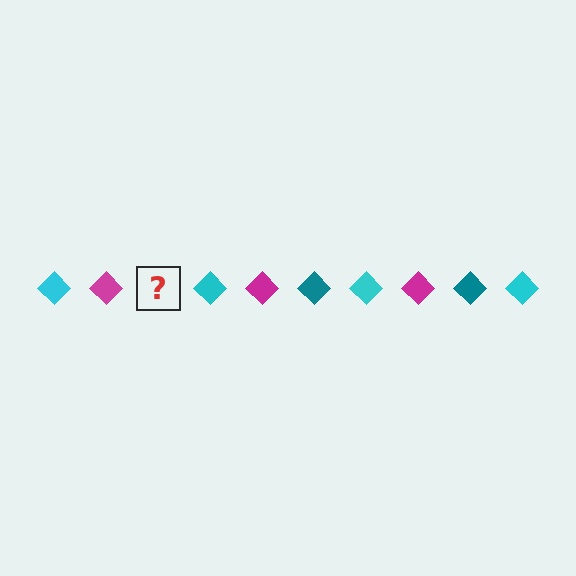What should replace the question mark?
The question mark should be replaced with a teal diamond.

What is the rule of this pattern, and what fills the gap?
The rule is that the pattern cycles through cyan, magenta, teal diamonds. The gap should be filled with a teal diamond.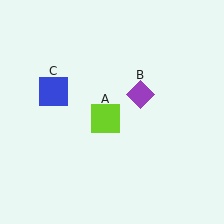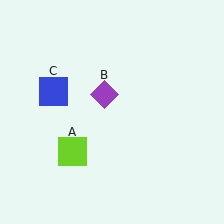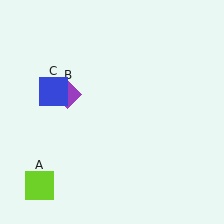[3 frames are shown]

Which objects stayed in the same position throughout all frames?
Blue square (object C) remained stationary.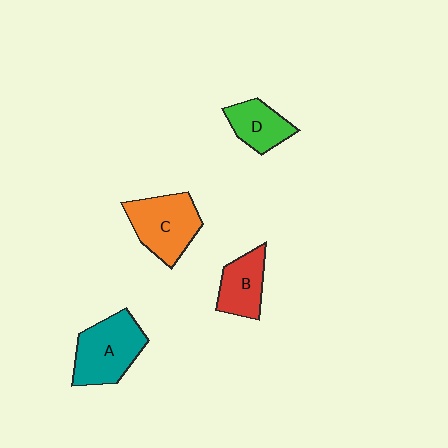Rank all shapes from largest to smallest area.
From largest to smallest: A (teal), C (orange), B (red), D (green).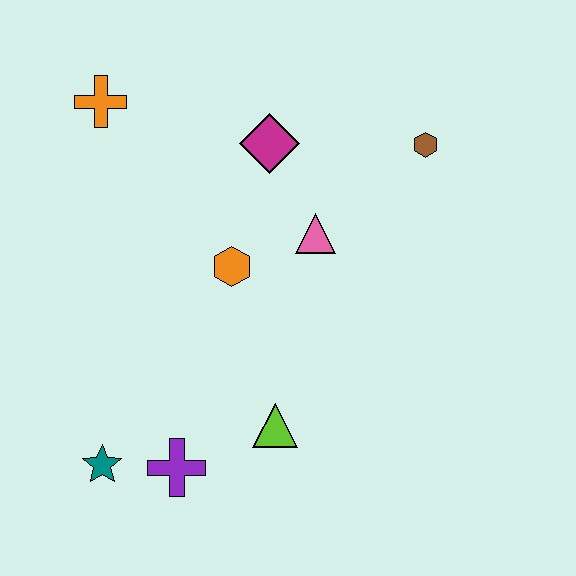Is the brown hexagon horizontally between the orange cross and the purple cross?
No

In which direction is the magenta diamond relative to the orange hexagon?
The magenta diamond is above the orange hexagon.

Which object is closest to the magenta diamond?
The pink triangle is closest to the magenta diamond.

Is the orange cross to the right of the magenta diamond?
No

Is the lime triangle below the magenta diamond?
Yes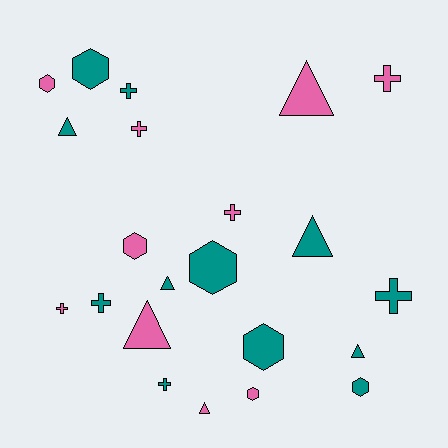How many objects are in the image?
There are 22 objects.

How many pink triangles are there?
There are 3 pink triangles.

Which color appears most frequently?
Teal, with 12 objects.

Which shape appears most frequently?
Cross, with 8 objects.